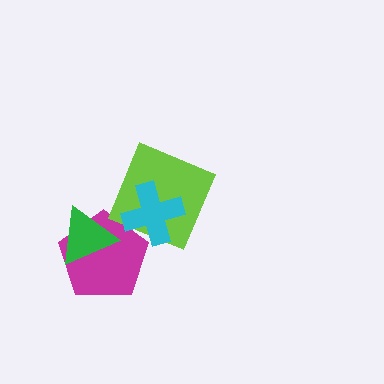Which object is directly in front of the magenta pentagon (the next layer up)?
The green triangle is directly in front of the magenta pentagon.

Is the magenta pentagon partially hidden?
Yes, it is partially covered by another shape.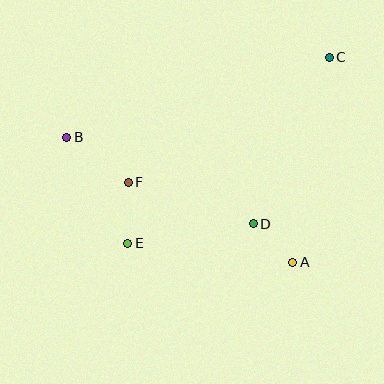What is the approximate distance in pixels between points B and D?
The distance between B and D is approximately 205 pixels.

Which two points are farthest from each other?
Points B and C are farthest from each other.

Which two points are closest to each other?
Points A and D are closest to each other.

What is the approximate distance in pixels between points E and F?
The distance between E and F is approximately 61 pixels.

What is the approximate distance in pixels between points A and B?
The distance between A and B is approximately 258 pixels.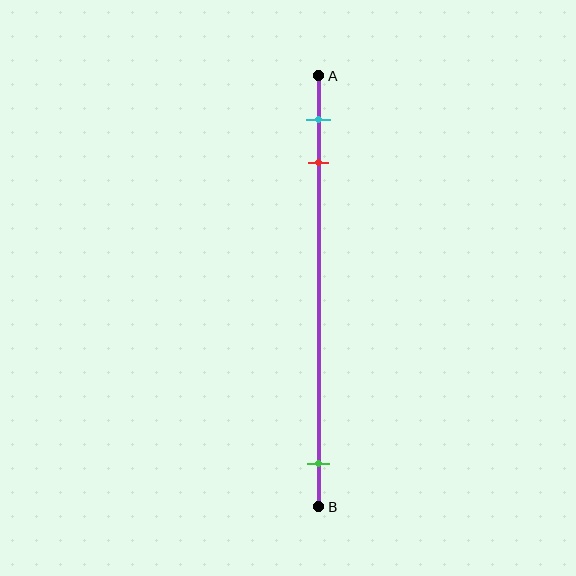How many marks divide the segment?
There are 3 marks dividing the segment.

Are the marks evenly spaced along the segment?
No, the marks are not evenly spaced.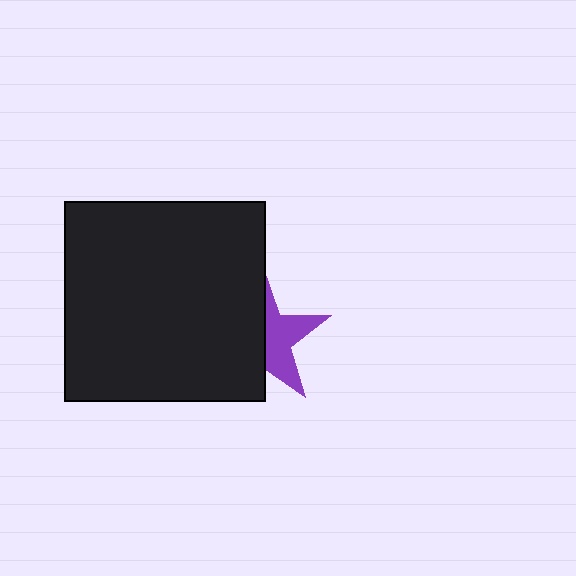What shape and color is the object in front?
The object in front is a black square.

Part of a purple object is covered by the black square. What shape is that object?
It is a star.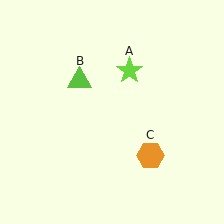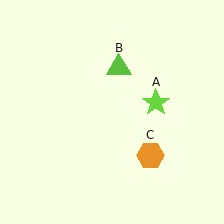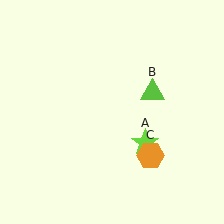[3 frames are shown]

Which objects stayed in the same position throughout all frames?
Orange hexagon (object C) remained stationary.